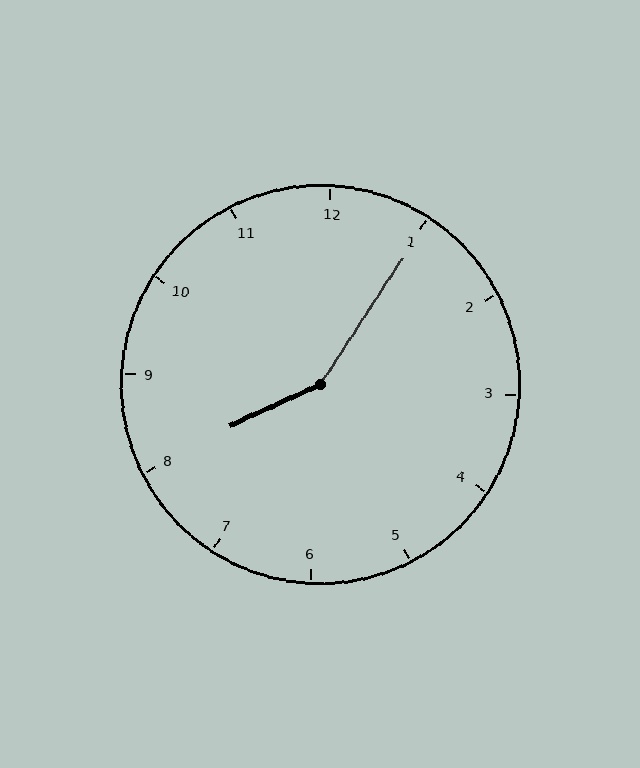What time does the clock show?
8:05.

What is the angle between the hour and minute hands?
Approximately 148 degrees.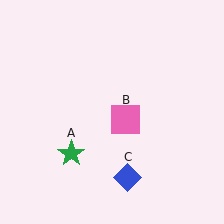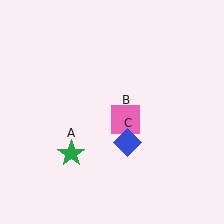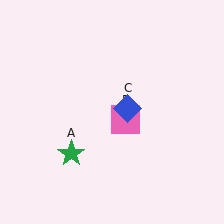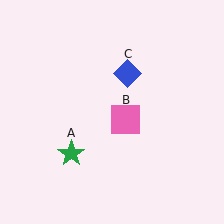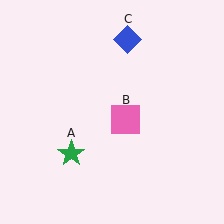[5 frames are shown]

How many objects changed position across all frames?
1 object changed position: blue diamond (object C).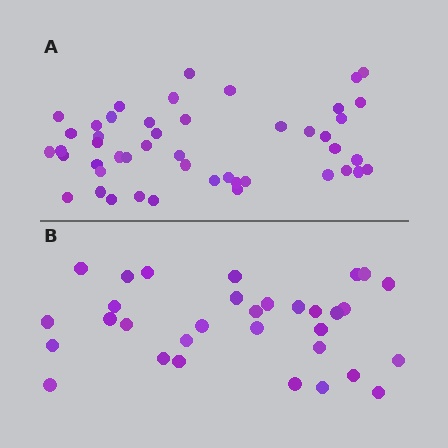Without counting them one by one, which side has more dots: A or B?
Region A (the top region) has more dots.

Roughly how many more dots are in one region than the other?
Region A has approximately 15 more dots than region B.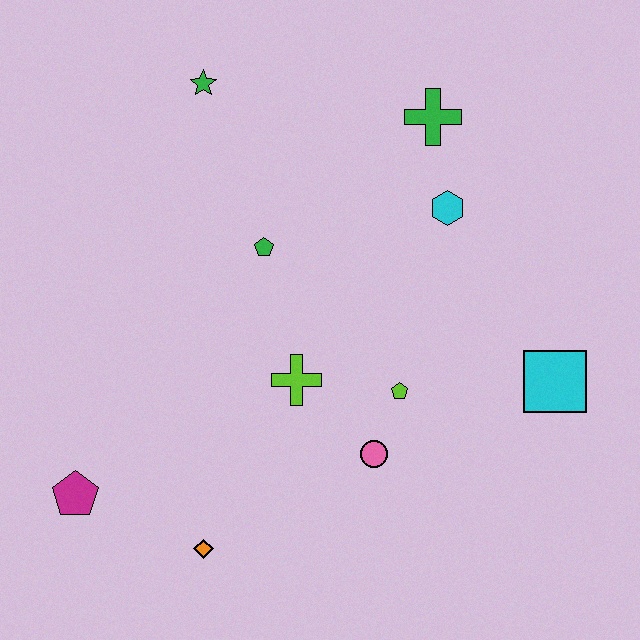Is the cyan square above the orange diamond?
Yes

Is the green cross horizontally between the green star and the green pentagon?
No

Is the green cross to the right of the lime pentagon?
Yes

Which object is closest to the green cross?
The cyan hexagon is closest to the green cross.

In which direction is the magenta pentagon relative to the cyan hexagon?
The magenta pentagon is to the left of the cyan hexagon.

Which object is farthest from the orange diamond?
The green cross is farthest from the orange diamond.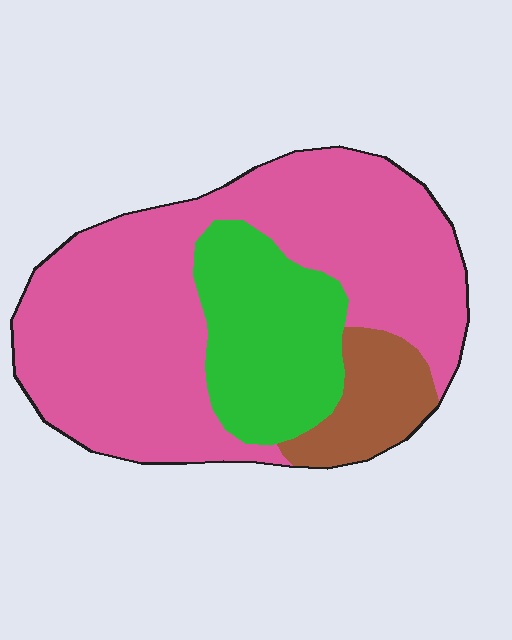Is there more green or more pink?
Pink.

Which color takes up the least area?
Brown, at roughly 10%.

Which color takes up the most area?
Pink, at roughly 65%.